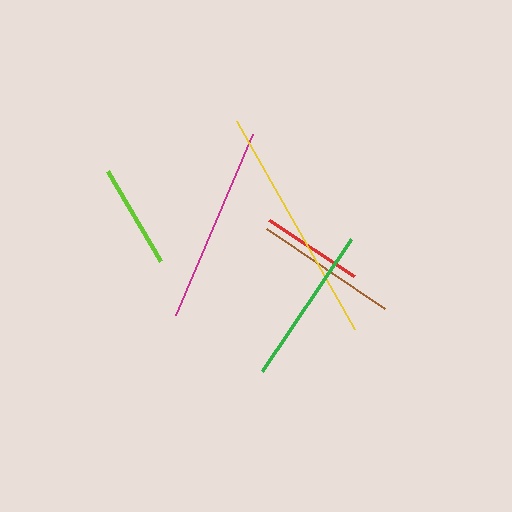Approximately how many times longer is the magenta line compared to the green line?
The magenta line is approximately 1.2 times the length of the green line.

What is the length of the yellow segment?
The yellow segment is approximately 239 pixels long.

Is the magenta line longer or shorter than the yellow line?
The yellow line is longer than the magenta line.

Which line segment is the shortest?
The red line is the shortest at approximately 102 pixels.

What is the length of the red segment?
The red segment is approximately 102 pixels long.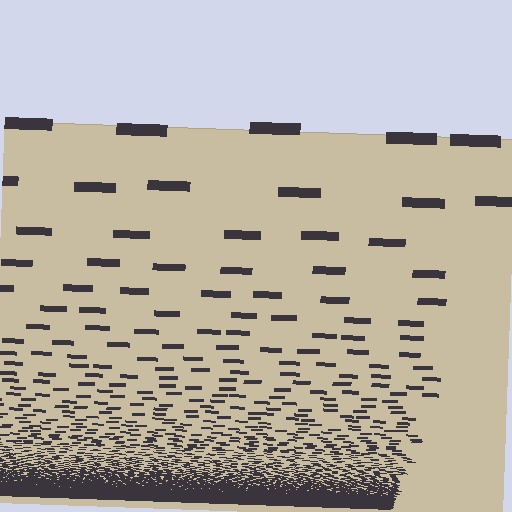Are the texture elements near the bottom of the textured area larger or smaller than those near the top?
Smaller. The gradient is inverted — elements near the bottom are smaller and denser.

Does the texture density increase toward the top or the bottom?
Density increases toward the bottom.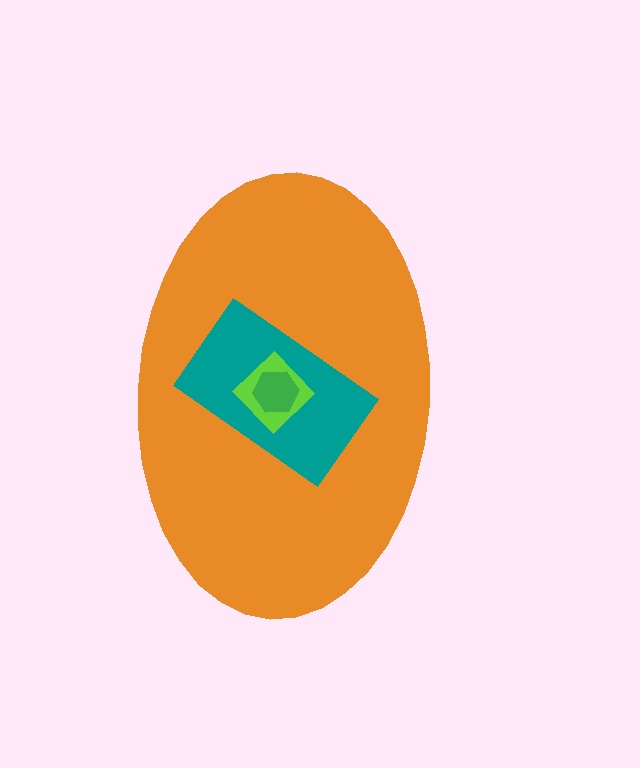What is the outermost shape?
The orange ellipse.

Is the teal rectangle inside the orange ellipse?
Yes.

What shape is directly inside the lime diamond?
The green hexagon.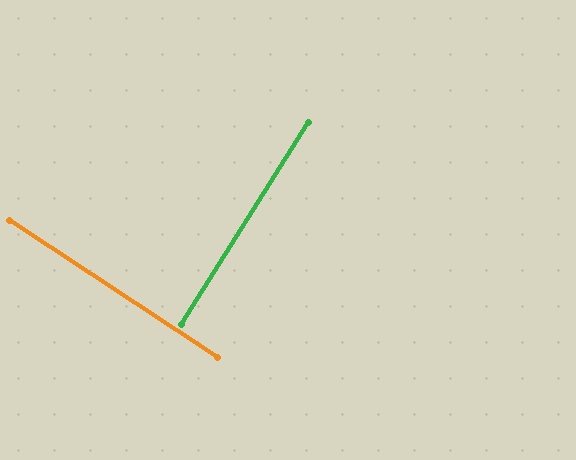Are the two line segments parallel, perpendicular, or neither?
Perpendicular — they meet at approximately 89°.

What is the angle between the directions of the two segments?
Approximately 89 degrees.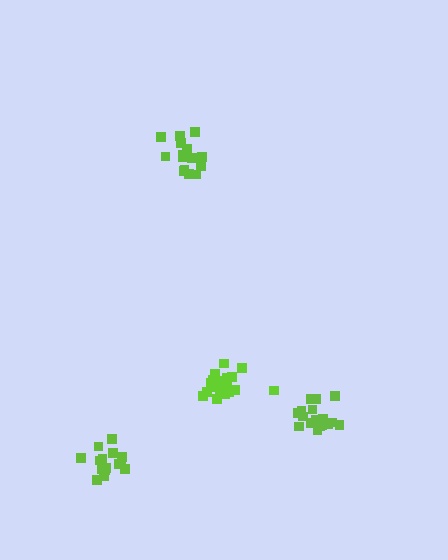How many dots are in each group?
Group 1: 15 dots, Group 2: 19 dots, Group 3: 17 dots, Group 4: 16 dots (67 total).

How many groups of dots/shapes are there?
There are 4 groups.